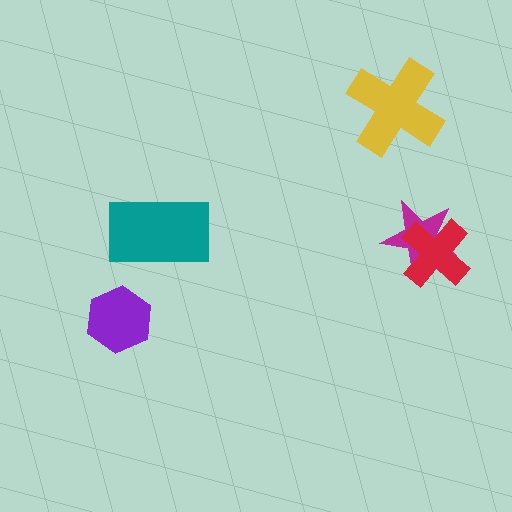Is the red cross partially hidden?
No, no other shape covers it.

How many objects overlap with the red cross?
1 object overlaps with the red cross.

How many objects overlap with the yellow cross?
0 objects overlap with the yellow cross.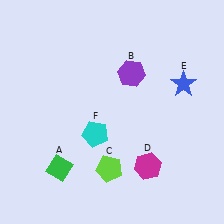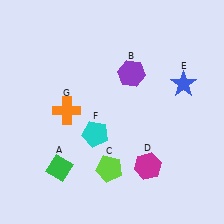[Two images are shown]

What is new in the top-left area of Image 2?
An orange cross (G) was added in the top-left area of Image 2.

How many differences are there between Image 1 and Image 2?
There is 1 difference between the two images.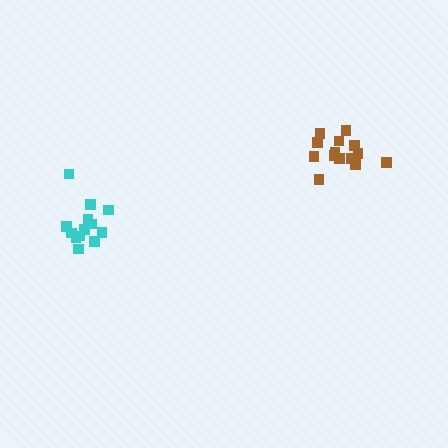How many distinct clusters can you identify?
There are 2 distinct clusters.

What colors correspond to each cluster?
The clusters are colored: brown, cyan.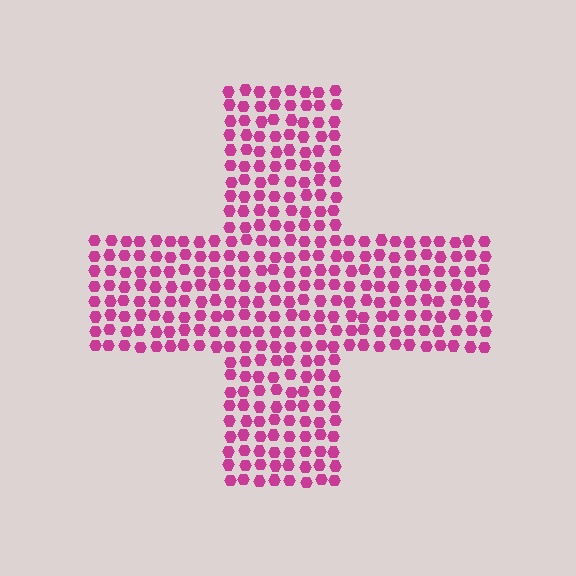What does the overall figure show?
The overall figure shows a cross.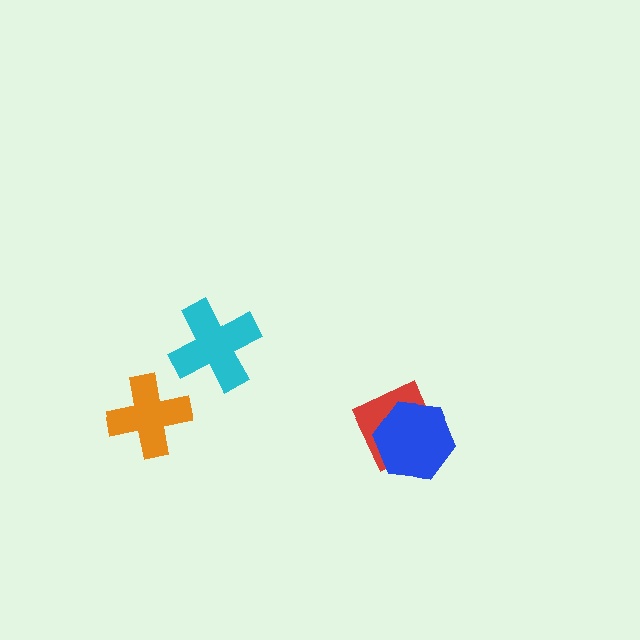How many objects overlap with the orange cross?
0 objects overlap with the orange cross.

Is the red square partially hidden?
Yes, it is partially covered by another shape.